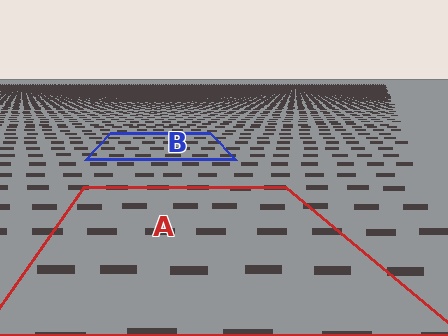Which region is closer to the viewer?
Region A is closer. The texture elements there are larger and more spread out.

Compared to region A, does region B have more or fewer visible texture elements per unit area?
Region B has more texture elements per unit area — they are packed more densely because it is farther away.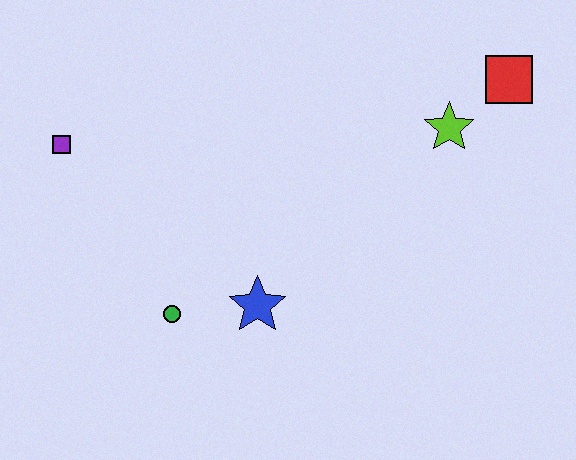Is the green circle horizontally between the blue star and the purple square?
Yes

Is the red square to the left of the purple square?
No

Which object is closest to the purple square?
The green circle is closest to the purple square.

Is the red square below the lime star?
No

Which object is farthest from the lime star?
The purple square is farthest from the lime star.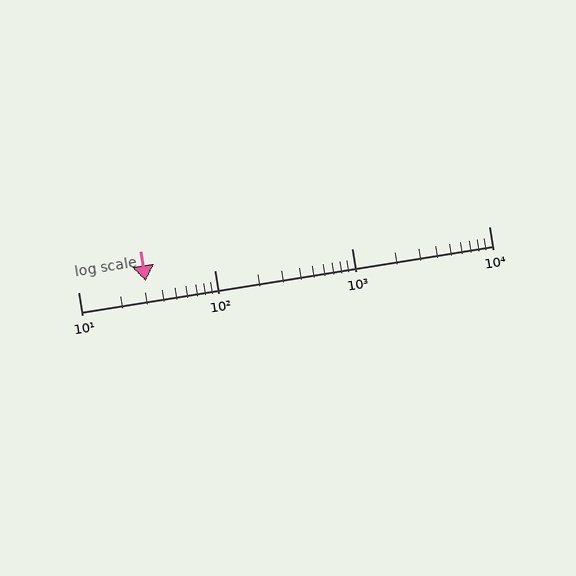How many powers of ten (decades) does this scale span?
The scale spans 3 decades, from 10 to 10000.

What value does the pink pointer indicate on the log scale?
The pointer indicates approximately 31.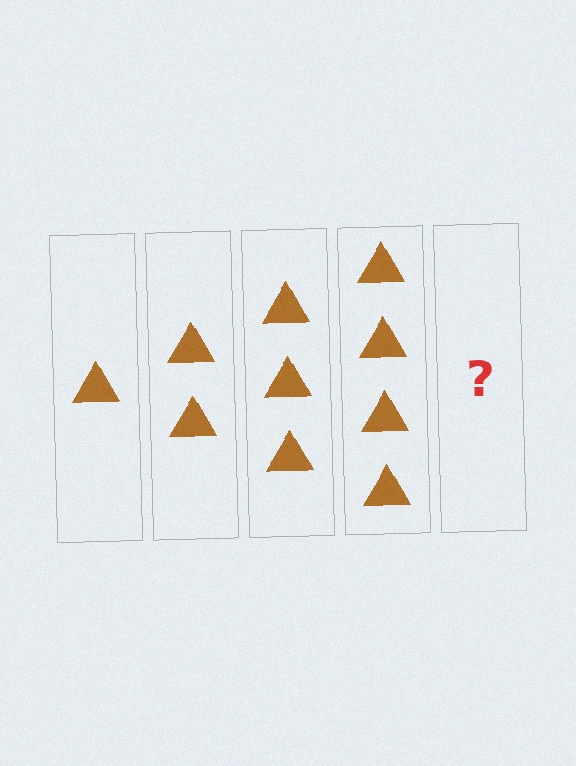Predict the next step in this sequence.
The next step is 5 triangles.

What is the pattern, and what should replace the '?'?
The pattern is that each step adds one more triangle. The '?' should be 5 triangles.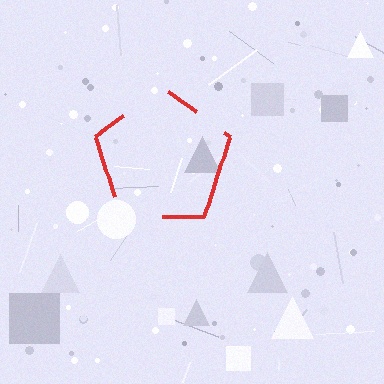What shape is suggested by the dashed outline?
The dashed outline suggests a pentagon.